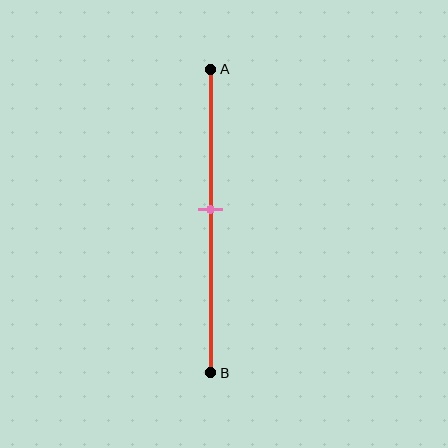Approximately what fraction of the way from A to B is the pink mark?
The pink mark is approximately 45% of the way from A to B.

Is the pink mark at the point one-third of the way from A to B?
No, the mark is at about 45% from A, not at the 33% one-third point.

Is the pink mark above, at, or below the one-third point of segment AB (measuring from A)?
The pink mark is below the one-third point of segment AB.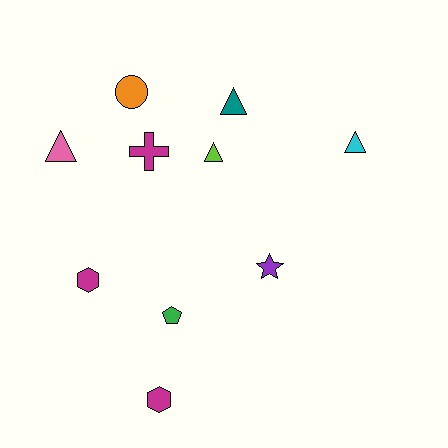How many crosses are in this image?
There is 1 cross.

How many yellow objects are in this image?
There are no yellow objects.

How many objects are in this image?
There are 10 objects.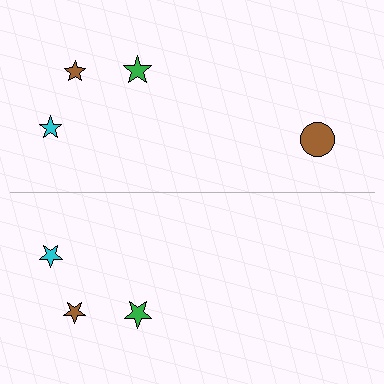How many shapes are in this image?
There are 7 shapes in this image.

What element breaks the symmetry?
A brown circle is missing from the bottom side.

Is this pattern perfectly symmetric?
No, the pattern is not perfectly symmetric. A brown circle is missing from the bottom side.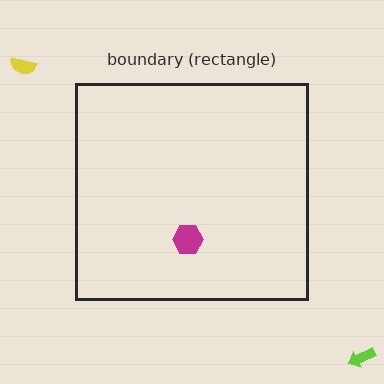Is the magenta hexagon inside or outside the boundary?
Inside.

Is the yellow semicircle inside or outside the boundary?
Outside.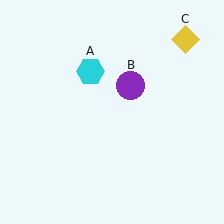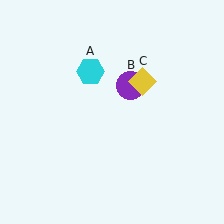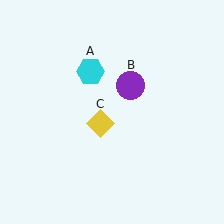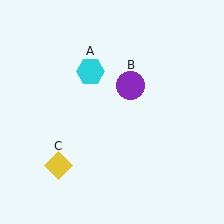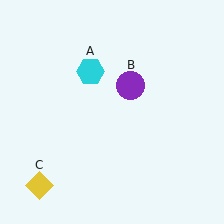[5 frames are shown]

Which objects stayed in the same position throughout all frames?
Cyan hexagon (object A) and purple circle (object B) remained stationary.